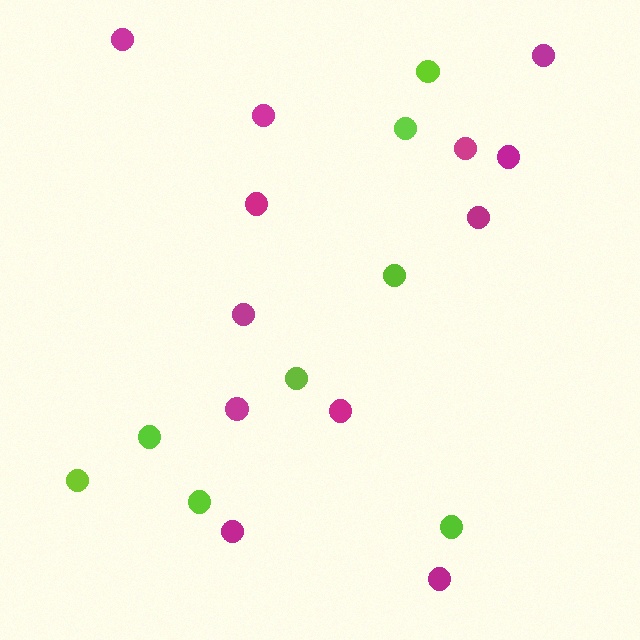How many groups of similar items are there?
There are 2 groups: one group of magenta circles (12) and one group of lime circles (8).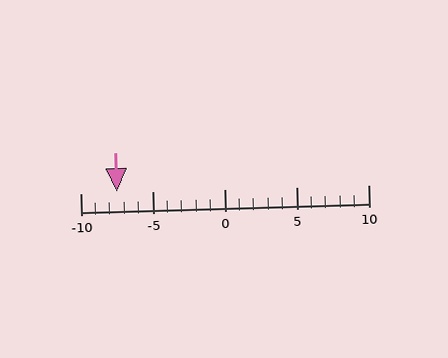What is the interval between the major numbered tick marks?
The major tick marks are spaced 5 units apart.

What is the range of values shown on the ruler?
The ruler shows values from -10 to 10.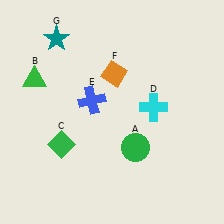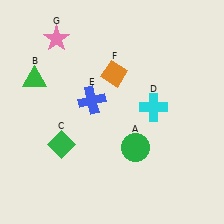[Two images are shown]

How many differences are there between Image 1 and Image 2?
There is 1 difference between the two images.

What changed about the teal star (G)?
In Image 1, G is teal. In Image 2, it changed to pink.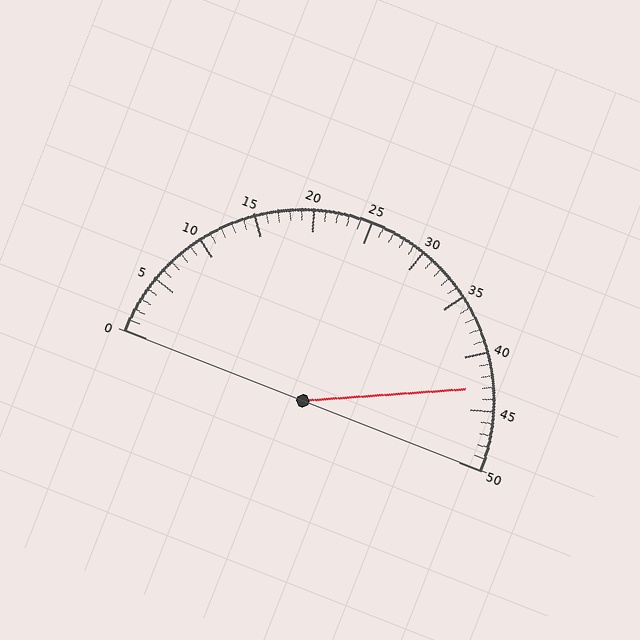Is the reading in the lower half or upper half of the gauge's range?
The reading is in the upper half of the range (0 to 50).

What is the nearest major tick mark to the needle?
The nearest major tick mark is 45.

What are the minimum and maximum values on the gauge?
The gauge ranges from 0 to 50.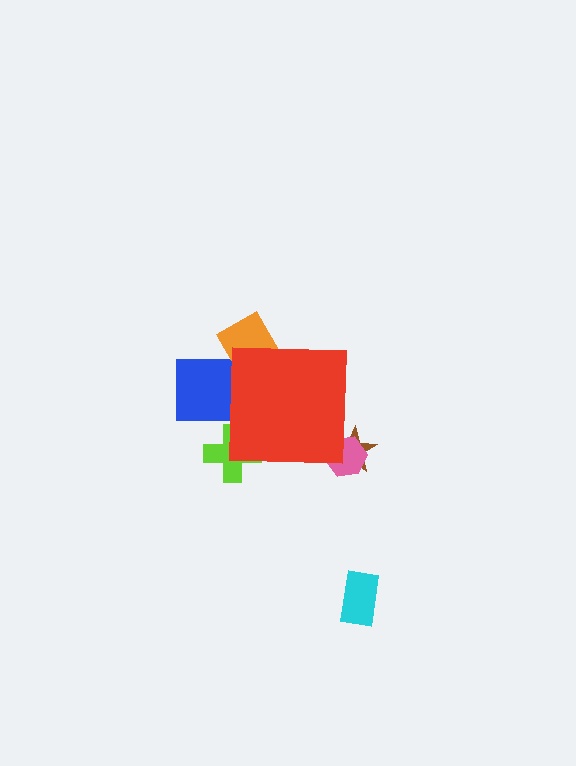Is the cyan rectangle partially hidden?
No, the cyan rectangle is fully visible.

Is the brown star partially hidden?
Yes, the brown star is partially hidden behind the red square.